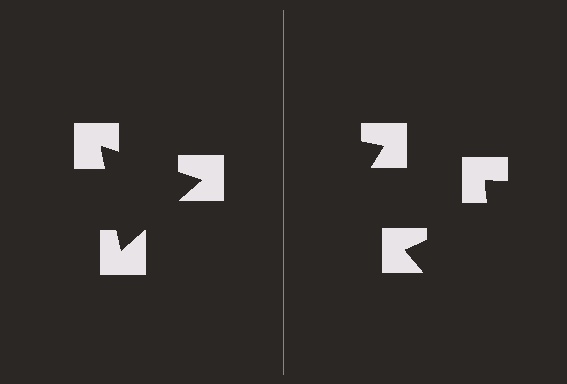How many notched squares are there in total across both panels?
6 — 3 on each side.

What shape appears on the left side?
An illusory triangle.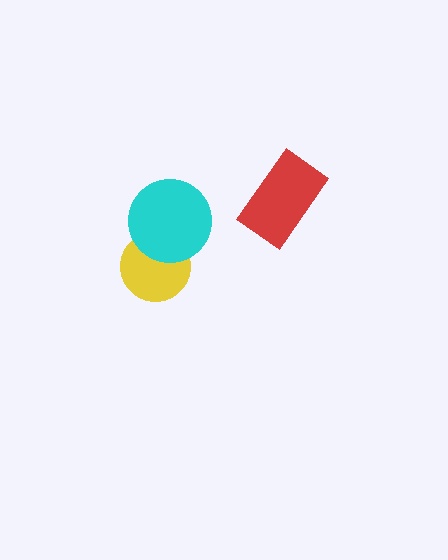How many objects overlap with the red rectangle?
0 objects overlap with the red rectangle.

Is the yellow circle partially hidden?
Yes, it is partially covered by another shape.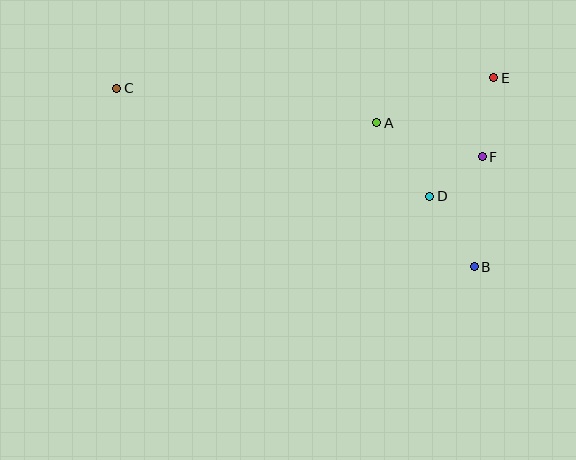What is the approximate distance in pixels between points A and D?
The distance between A and D is approximately 91 pixels.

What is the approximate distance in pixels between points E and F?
The distance between E and F is approximately 80 pixels.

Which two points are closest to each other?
Points D and F are closest to each other.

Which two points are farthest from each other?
Points B and C are farthest from each other.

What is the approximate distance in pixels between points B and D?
The distance between B and D is approximately 84 pixels.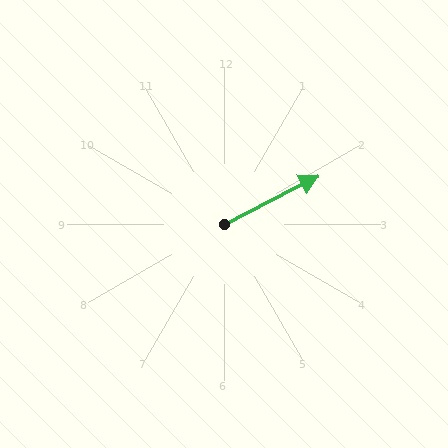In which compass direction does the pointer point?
Northeast.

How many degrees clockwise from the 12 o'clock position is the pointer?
Approximately 63 degrees.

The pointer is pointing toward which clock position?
Roughly 2 o'clock.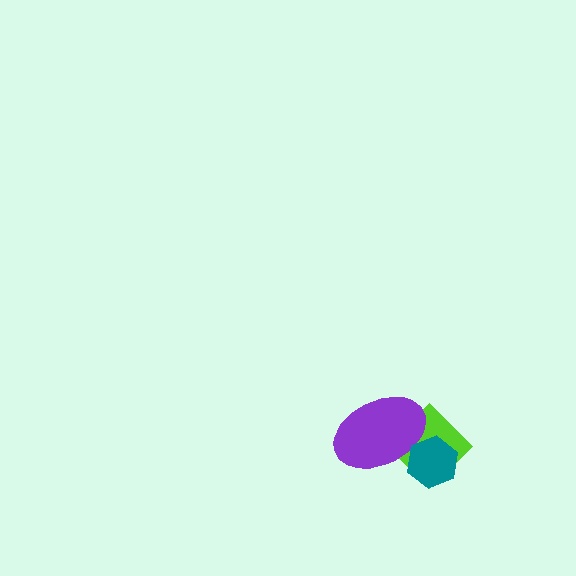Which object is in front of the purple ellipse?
The teal hexagon is in front of the purple ellipse.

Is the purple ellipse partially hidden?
Yes, it is partially covered by another shape.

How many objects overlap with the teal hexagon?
2 objects overlap with the teal hexagon.